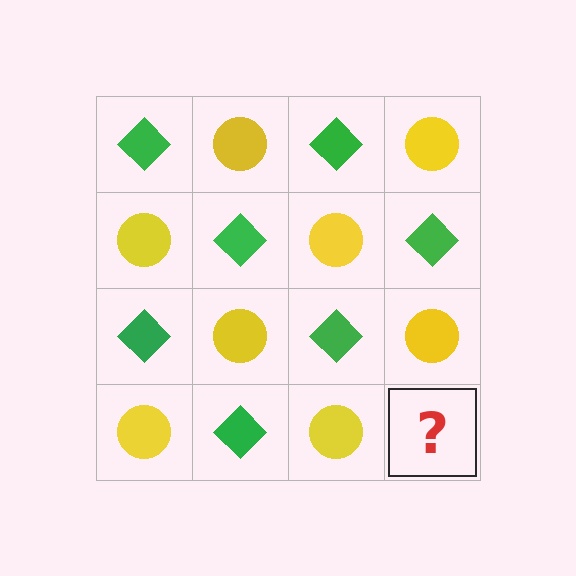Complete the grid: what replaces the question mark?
The question mark should be replaced with a green diamond.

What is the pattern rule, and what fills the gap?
The rule is that it alternates green diamond and yellow circle in a checkerboard pattern. The gap should be filled with a green diamond.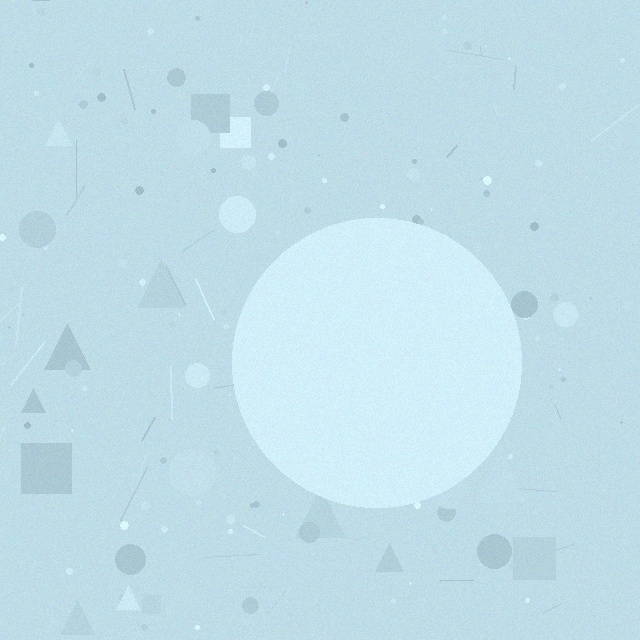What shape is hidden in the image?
A circle is hidden in the image.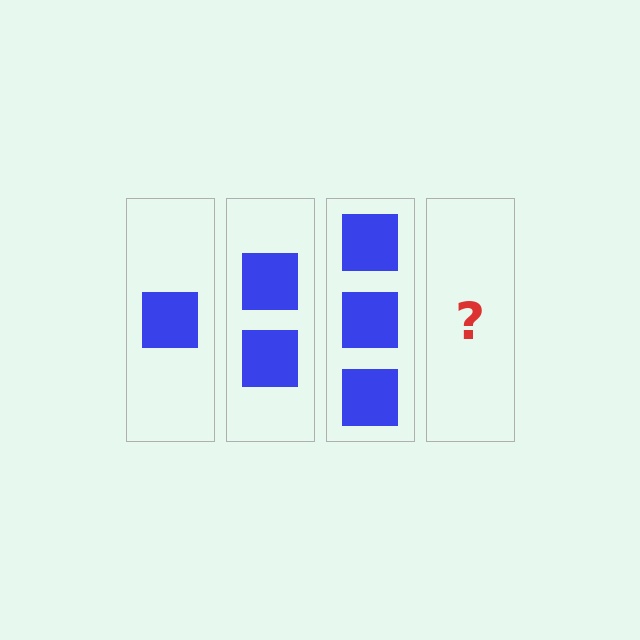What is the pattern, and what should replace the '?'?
The pattern is that each step adds one more square. The '?' should be 4 squares.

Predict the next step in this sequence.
The next step is 4 squares.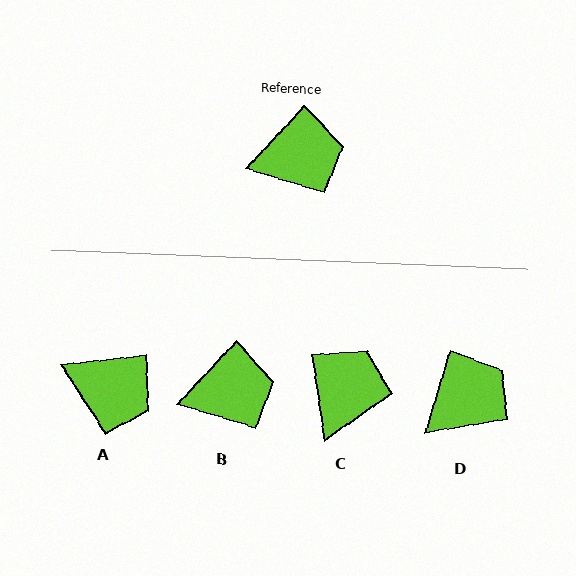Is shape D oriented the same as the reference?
No, it is off by about 26 degrees.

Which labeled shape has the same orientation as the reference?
B.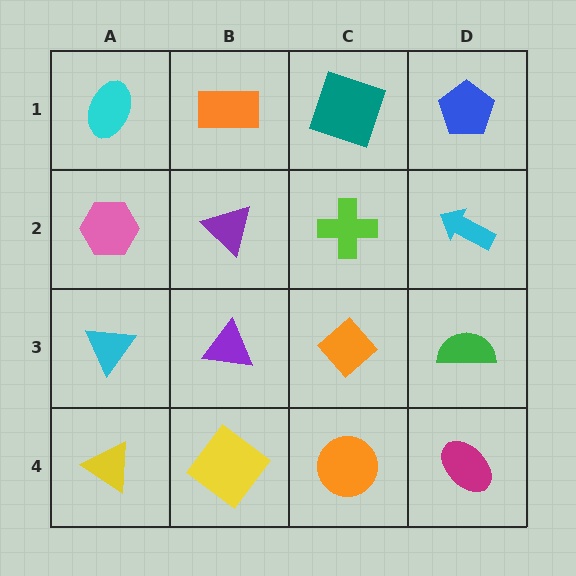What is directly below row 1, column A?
A pink hexagon.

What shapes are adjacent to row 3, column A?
A pink hexagon (row 2, column A), a yellow triangle (row 4, column A), a purple triangle (row 3, column B).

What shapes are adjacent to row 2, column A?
A cyan ellipse (row 1, column A), a cyan triangle (row 3, column A), a purple triangle (row 2, column B).